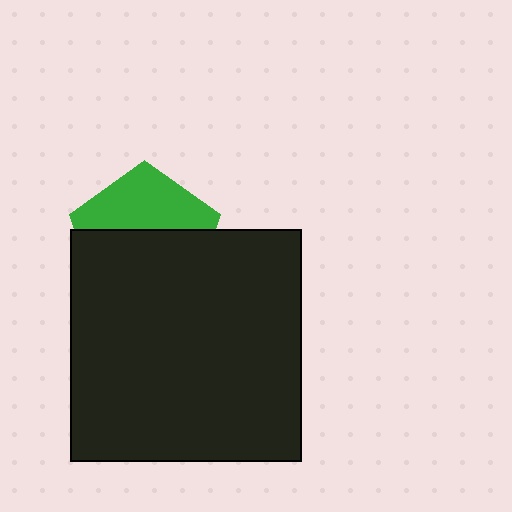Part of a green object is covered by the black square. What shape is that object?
It is a pentagon.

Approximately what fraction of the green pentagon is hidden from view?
Roughly 58% of the green pentagon is hidden behind the black square.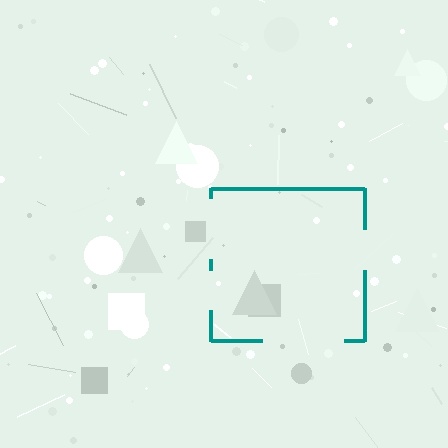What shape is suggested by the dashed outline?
The dashed outline suggests a square.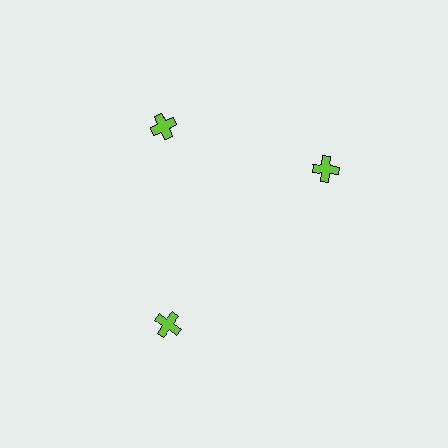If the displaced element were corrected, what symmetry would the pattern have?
It would have 3-fold rotational symmetry — the pattern would map onto itself every 120 degrees.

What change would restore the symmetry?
The symmetry would be restored by rotating it back into even spacing with its neighbors so that all 3 crosses sit at equal angles and equal distance from the center.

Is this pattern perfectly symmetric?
No. The 3 lime crosses are arranged in a ring, but one element near the 3 o'clock position is rotated out of alignment along the ring, breaking the 3-fold rotational symmetry.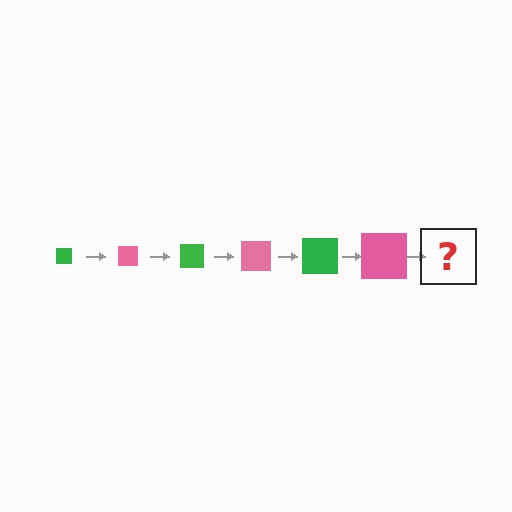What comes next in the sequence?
The next element should be a green square, larger than the previous one.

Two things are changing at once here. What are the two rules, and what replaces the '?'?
The two rules are that the square grows larger each step and the color cycles through green and pink. The '?' should be a green square, larger than the previous one.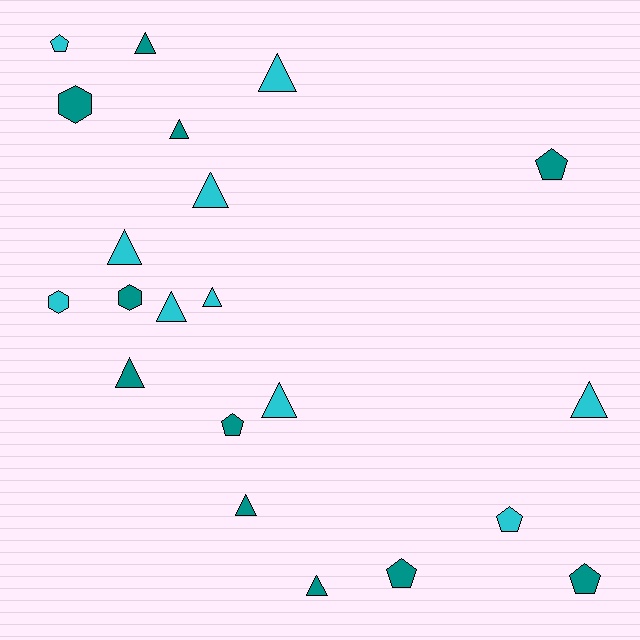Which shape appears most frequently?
Triangle, with 12 objects.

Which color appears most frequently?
Teal, with 11 objects.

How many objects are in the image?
There are 21 objects.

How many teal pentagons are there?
There are 4 teal pentagons.